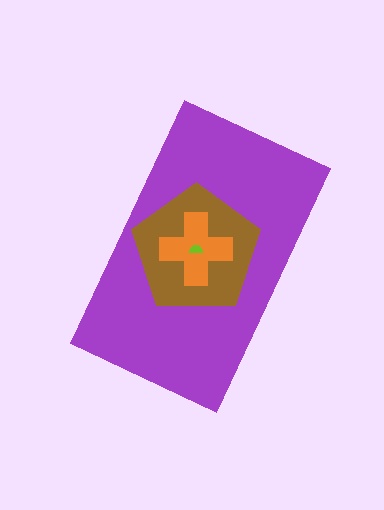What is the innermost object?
The lime semicircle.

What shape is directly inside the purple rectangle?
The brown pentagon.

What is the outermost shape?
The purple rectangle.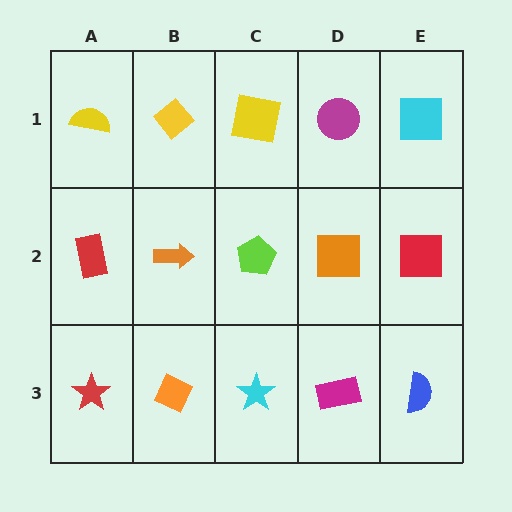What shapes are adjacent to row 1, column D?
An orange square (row 2, column D), a yellow square (row 1, column C), a cyan square (row 1, column E).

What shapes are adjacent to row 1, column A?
A red rectangle (row 2, column A), a yellow diamond (row 1, column B).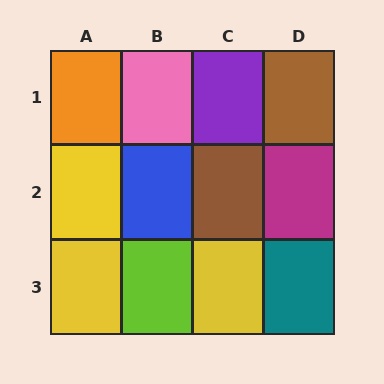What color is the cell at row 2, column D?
Magenta.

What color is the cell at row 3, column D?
Teal.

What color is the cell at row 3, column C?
Yellow.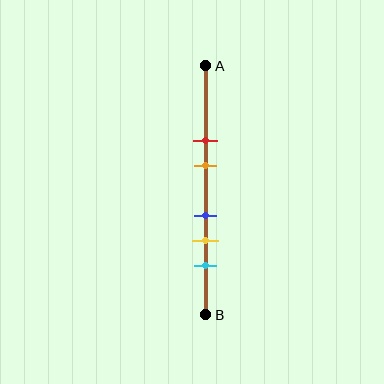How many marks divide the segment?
There are 5 marks dividing the segment.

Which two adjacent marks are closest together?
The blue and yellow marks are the closest adjacent pair.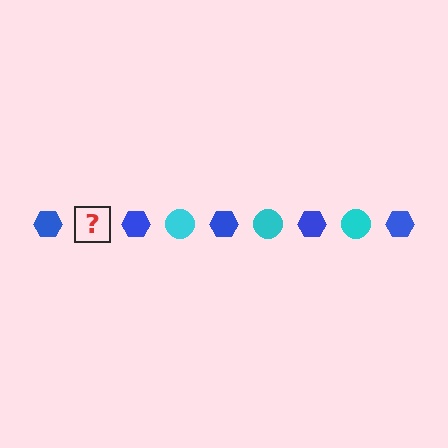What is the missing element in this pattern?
The missing element is a cyan circle.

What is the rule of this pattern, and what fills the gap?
The rule is that the pattern alternates between blue hexagon and cyan circle. The gap should be filled with a cyan circle.